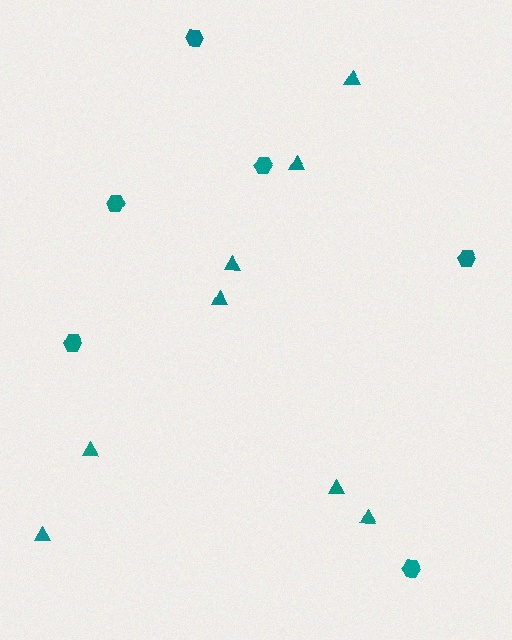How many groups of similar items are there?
There are 2 groups: one group of triangles (8) and one group of hexagons (6).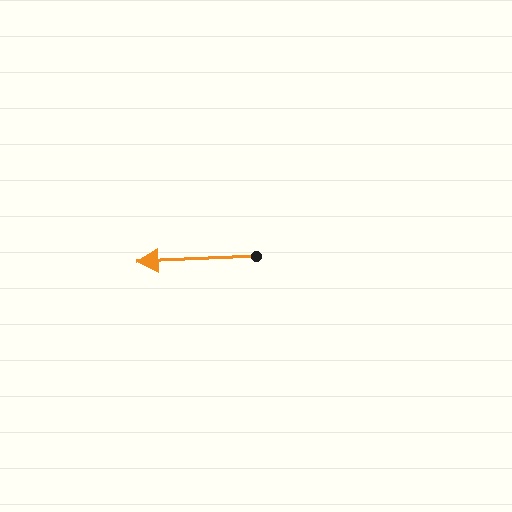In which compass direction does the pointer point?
West.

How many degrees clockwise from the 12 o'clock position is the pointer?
Approximately 267 degrees.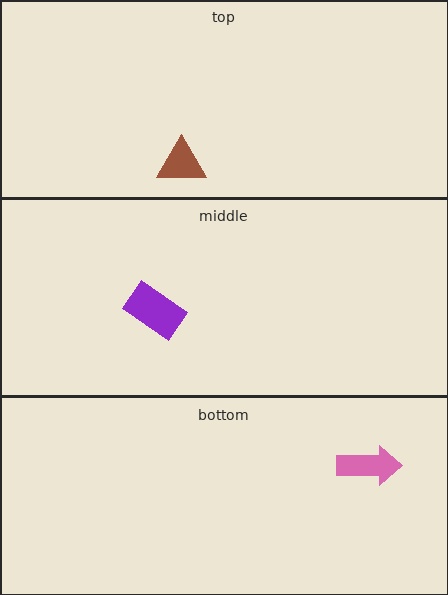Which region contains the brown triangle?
The top region.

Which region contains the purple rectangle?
The middle region.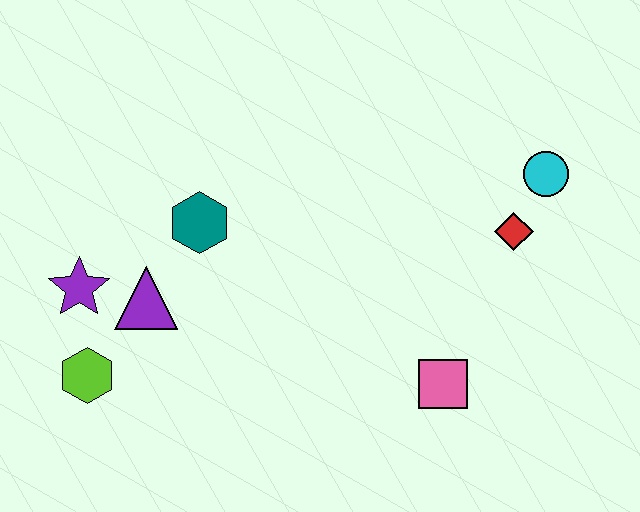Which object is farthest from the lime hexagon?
The cyan circle is farthest from the lime hexagon.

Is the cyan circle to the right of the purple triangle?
Yes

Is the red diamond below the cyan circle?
Yes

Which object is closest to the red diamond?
The cyan circle is closest to the red diamond.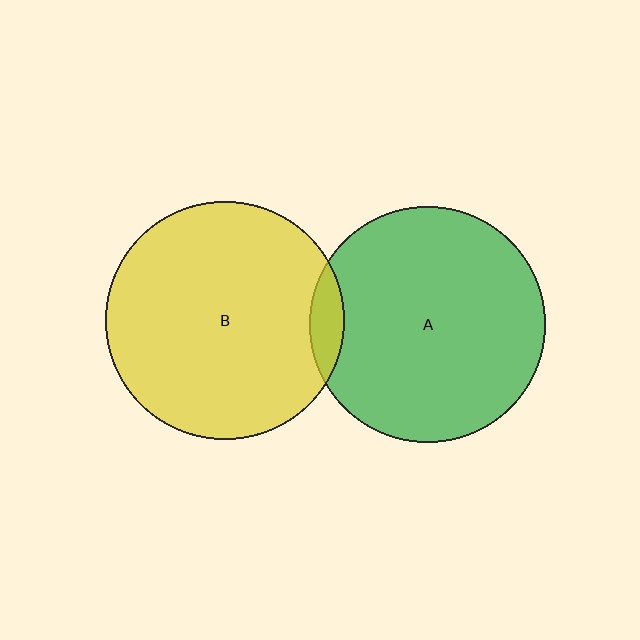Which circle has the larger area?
Circle B (yellow).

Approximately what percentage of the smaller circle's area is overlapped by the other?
Approximately 5%.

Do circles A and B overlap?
Yes.